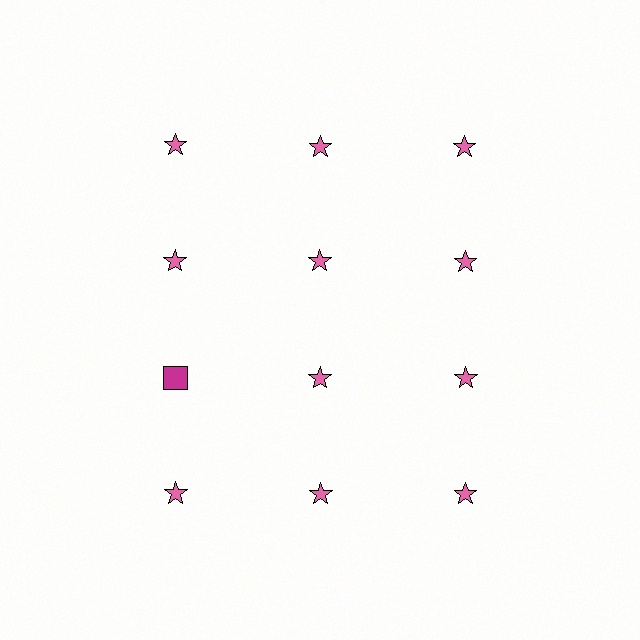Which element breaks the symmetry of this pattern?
The magenta square in the third row, leftmost column breaks the symmetry. All other shapes are pink stars.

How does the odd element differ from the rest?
It differs in both color (magenta instead of pink) and shape (square instead of star).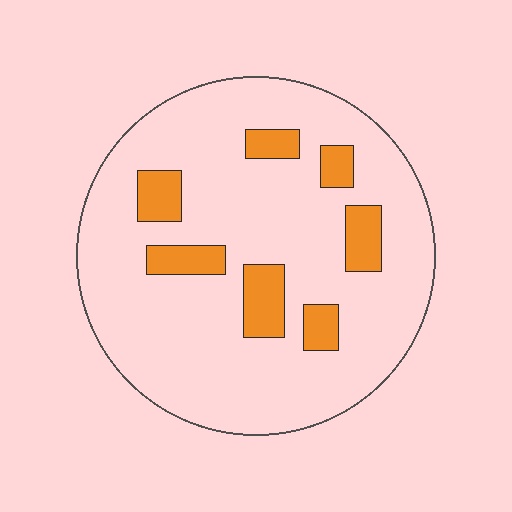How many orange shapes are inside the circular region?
7.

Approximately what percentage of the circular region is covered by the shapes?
Approximately 15%.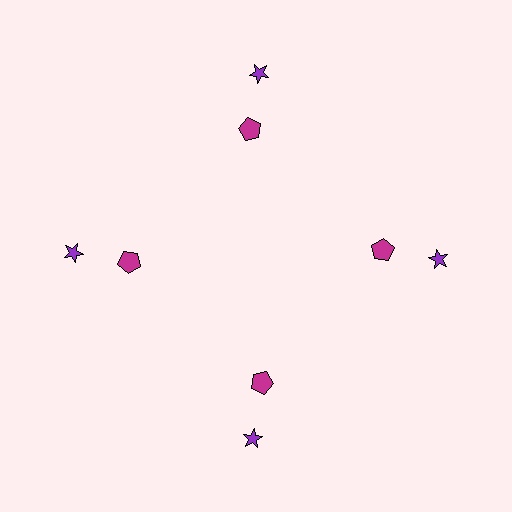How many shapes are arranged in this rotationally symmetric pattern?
There are 8 shapes, arranged in 4 groups of 2.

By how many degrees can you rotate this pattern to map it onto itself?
The pattern maps onto itself every 90 degrees of rotation.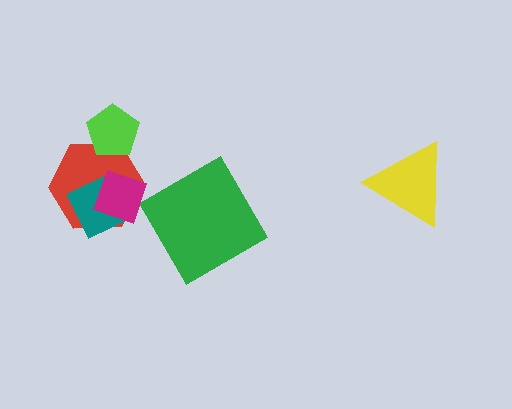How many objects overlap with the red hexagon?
3 objects overlap with the red hexagon.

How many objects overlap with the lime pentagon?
1 object overlaps with the lime pentagon.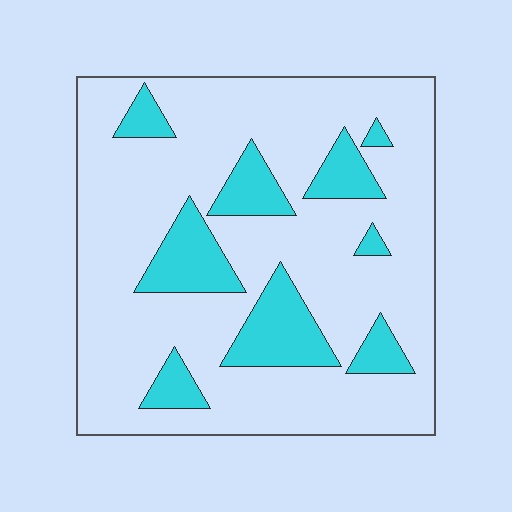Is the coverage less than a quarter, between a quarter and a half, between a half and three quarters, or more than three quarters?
Less than a quarter.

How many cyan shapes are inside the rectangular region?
9.